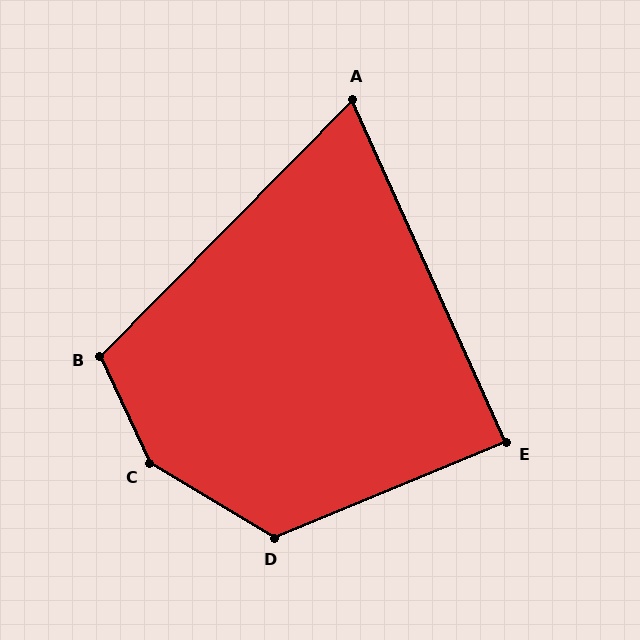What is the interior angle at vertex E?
Approximately 88 degrees (approximately right).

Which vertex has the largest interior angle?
C, at approximately 146 degrees.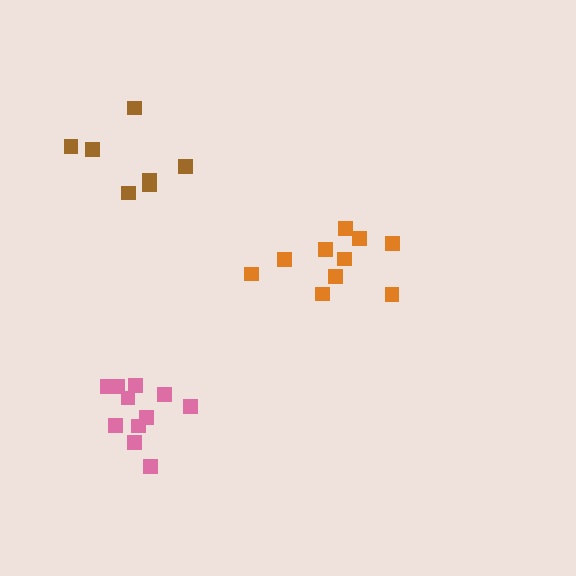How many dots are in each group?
Group 1: 10 dots, Group 2: 7 dots, Group 3: 11 dots (28 total).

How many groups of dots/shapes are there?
There are 3 groups.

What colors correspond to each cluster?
The clusters are colored: orange, brown, pink.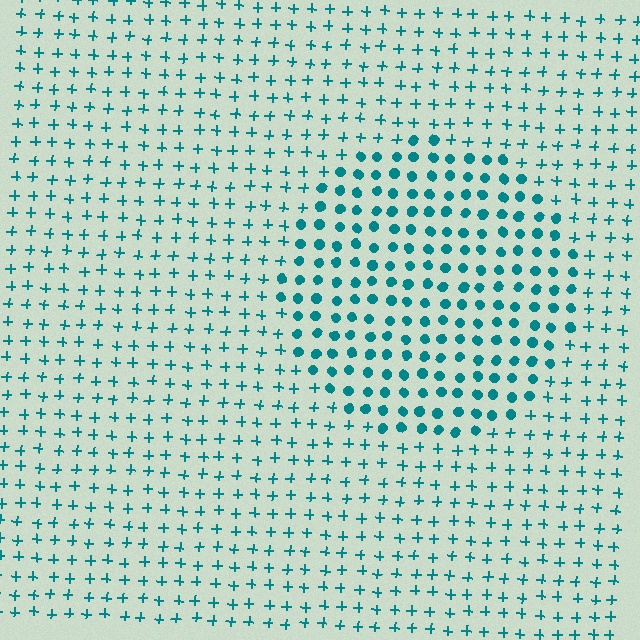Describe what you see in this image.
The image is filled with small teal elements arranged in a uniform grid. A circle-shaped region contains circles, while the surrounding area contains plus signs. The boundary is defined purely by the change in element shape.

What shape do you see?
I see a circle.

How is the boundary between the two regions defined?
The boundary is defined by a change in element shape: circles inside vs. plus signs outside. All elements share the same color and spacing.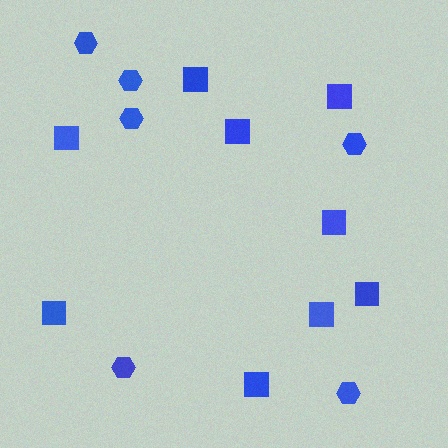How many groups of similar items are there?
There are 2 groups: one group of squares (9) and one group of hexagons (6).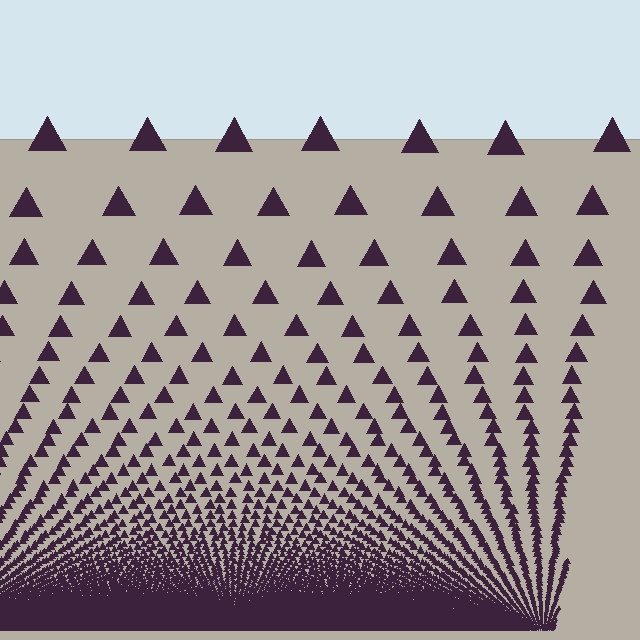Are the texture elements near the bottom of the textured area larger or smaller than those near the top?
Smaller. The gradient is inverted — elements near the bottom are smaller and denser.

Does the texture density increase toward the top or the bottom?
Density increases toward the bottom.